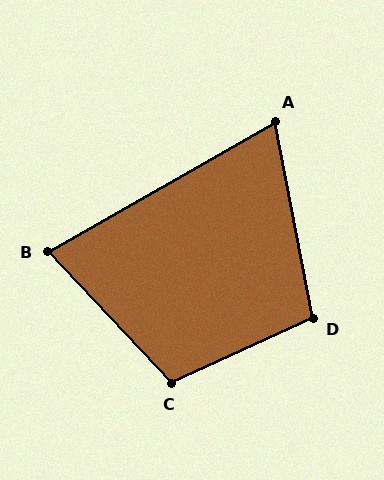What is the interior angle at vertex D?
Approximately 104 degrees (obtuse).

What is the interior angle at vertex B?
Approximately 76 degrees (acute).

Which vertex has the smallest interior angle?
A, at approximately 71 degrees.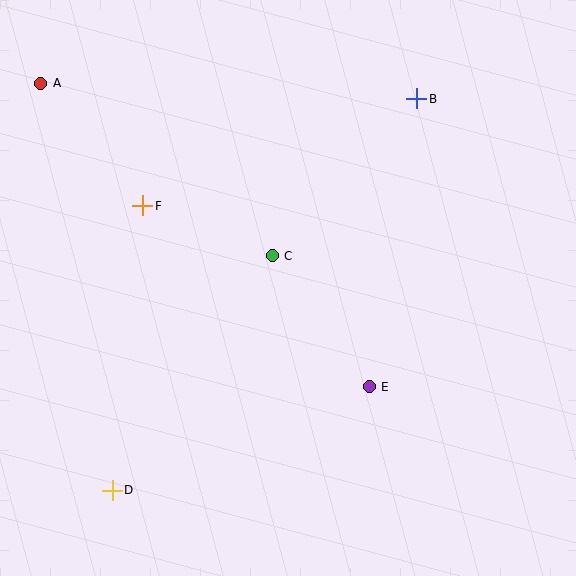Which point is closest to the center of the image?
Point C at (272, 256) is closest to the center.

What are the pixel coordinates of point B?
Point B is at (417, 99).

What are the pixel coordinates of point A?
Point A is at (41, 83).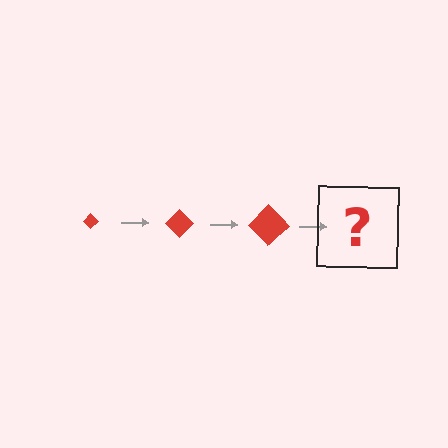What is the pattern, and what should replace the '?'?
The pattern is that the diamond gets progressively larger each step. The '?' should be a red diamond, larger than the previous one.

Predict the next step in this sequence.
The next step is a red diamond, larger than the previous one.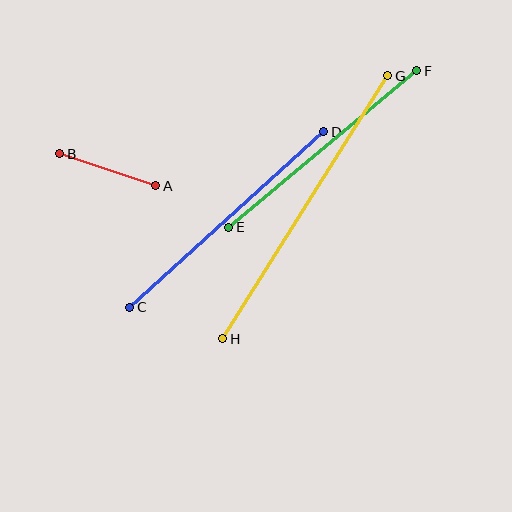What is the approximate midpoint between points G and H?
The midpoint is at approximately (305, 207) pixels.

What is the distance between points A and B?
The distance is approximately 102 pixels.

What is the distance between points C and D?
The distance is approximately 261 pixels.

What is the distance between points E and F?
The distance is approximately 245 pixels.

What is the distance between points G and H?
The distance is approximately 310 pixels.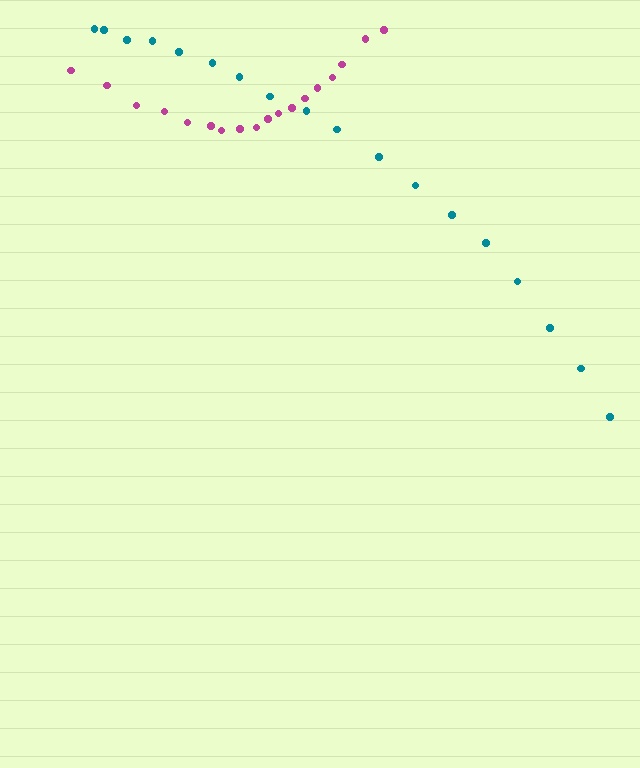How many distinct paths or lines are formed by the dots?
There are 2 distinct paths.